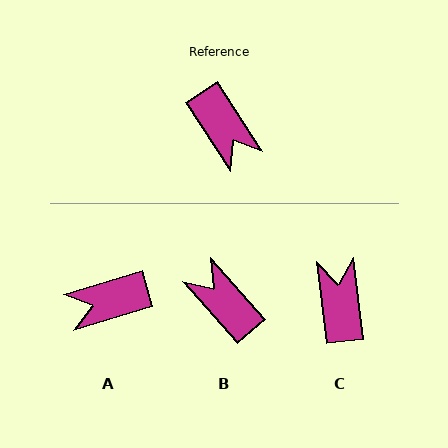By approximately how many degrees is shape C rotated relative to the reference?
Approximately 154 degrees counter-clockwise.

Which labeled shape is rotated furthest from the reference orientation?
B, about 172 degrees away.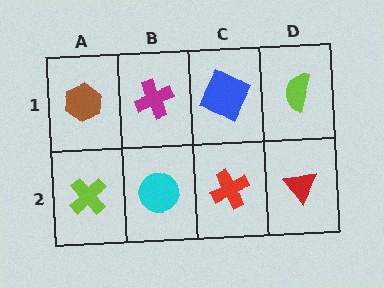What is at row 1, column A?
A brown hexagon.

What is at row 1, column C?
A blue square.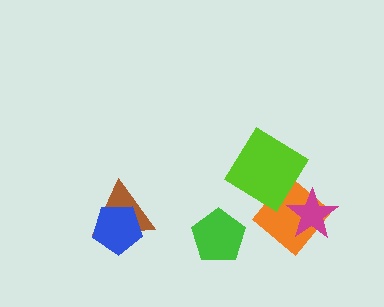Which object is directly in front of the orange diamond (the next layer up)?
The lime diamond is directly in front of the orange diamond.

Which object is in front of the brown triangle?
The blue pentagon is in front of the brown triangle.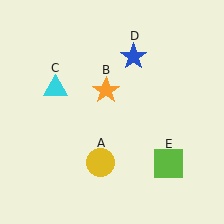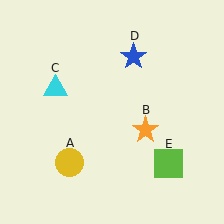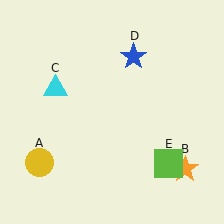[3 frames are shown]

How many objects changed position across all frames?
2 objects changed position: yellow circle (object A), orange star (object B).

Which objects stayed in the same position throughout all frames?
Cyan triangle (object C) and blue star (object D) and lime square (object E) remained stationary.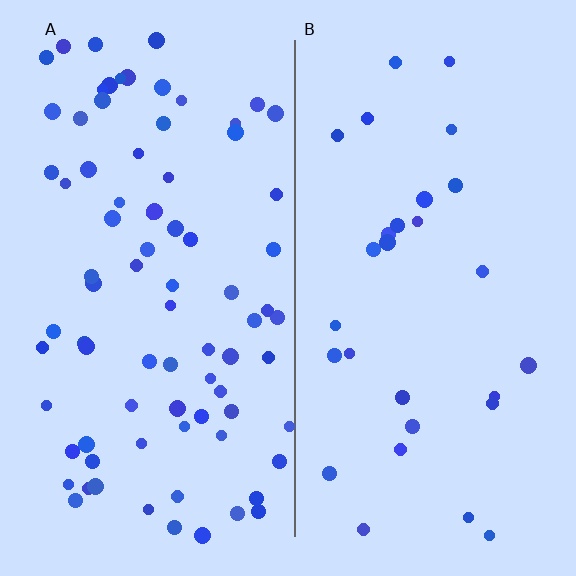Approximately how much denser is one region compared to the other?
Approximately 2.8× — region A over region B.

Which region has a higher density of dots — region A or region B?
A (the left).